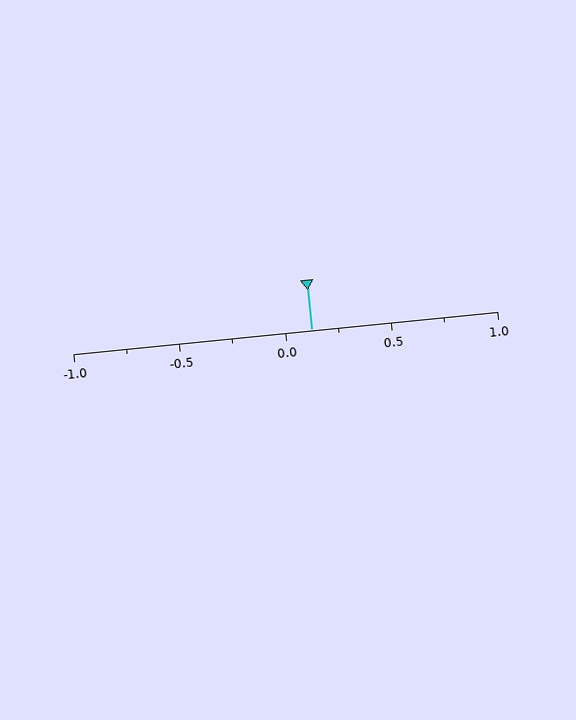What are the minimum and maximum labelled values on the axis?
The axis runs from -1.0 to 1.0.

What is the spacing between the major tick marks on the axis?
The major ticks are spaced 0.5 apart.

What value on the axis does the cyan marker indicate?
The marker indicates approximately 0.12.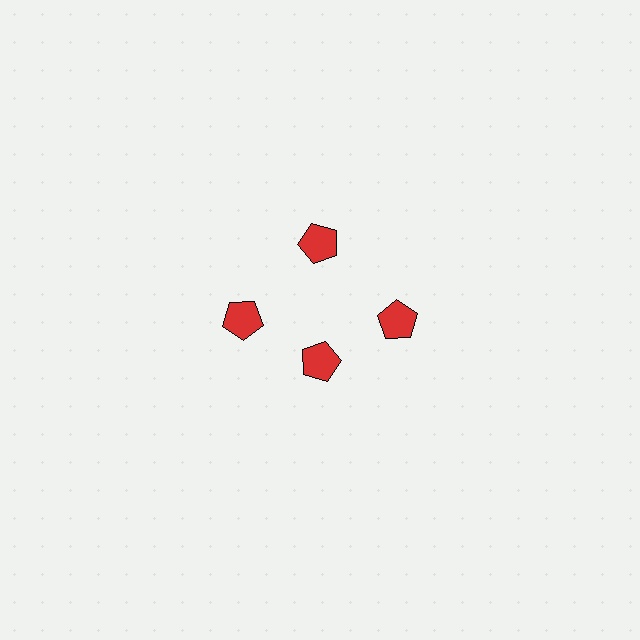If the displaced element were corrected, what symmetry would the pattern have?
It would have 4-fold rotational symmetry — the pattern would map onto itself every 90 degrees.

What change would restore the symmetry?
The symmetry would be restored by moving it outward, back onto the ring so that all 4 pentagons sit at equal angles and equal distance from the center.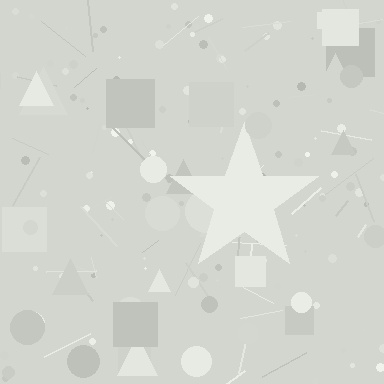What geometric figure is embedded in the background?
A star is embedded in the background.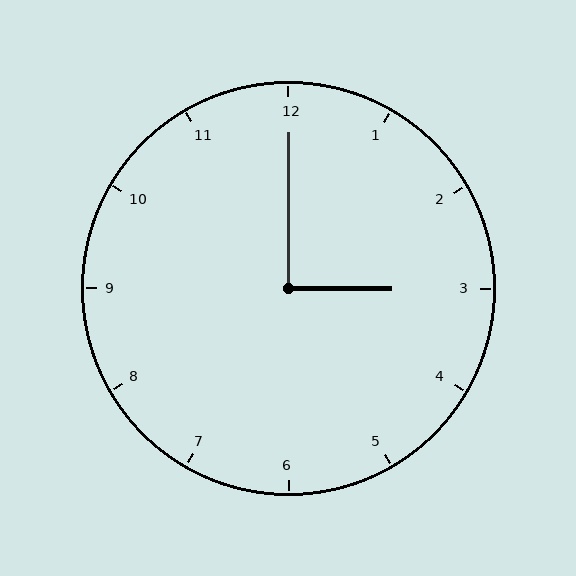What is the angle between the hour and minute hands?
Approximately 90 degrees.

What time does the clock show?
3:00.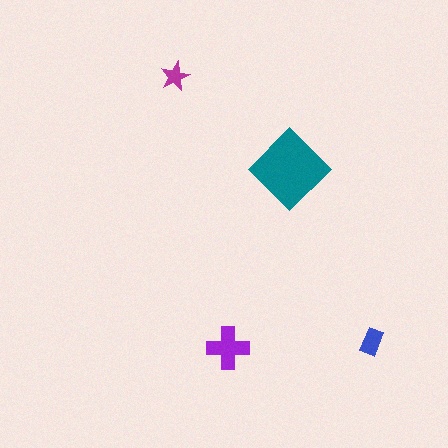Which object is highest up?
The magenta star is topmost.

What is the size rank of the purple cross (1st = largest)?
2nd.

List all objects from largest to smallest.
The teal diamond, the purple cross, the blue rectangle, the magenta star.